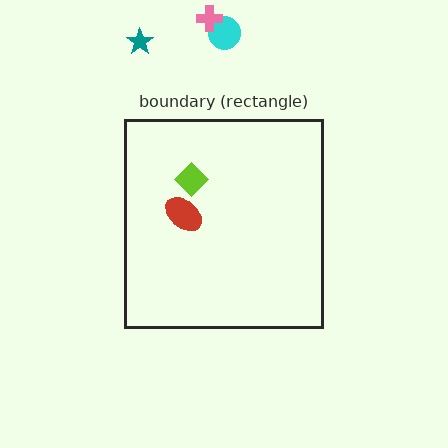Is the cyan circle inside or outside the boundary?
Outside.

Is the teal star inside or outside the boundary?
Outside.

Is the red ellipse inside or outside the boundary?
Inside.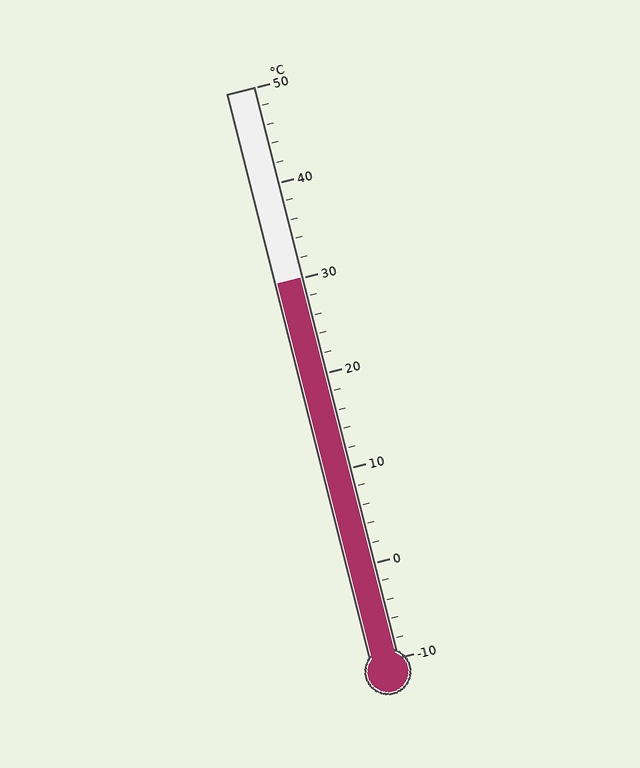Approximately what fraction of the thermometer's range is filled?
The thermometer is filled to approximately 65% of its range.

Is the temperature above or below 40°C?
The temperature is below 40°C.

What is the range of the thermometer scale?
The thermometer scale ranges from -10°C to 50°C.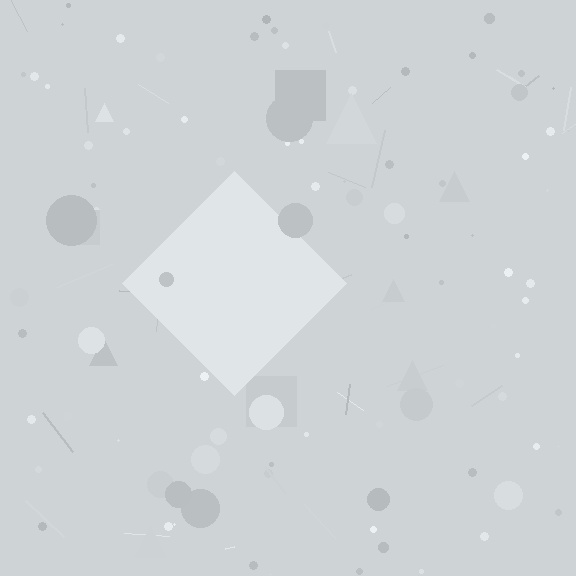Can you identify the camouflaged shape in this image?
The camouflaged shape is a diamond.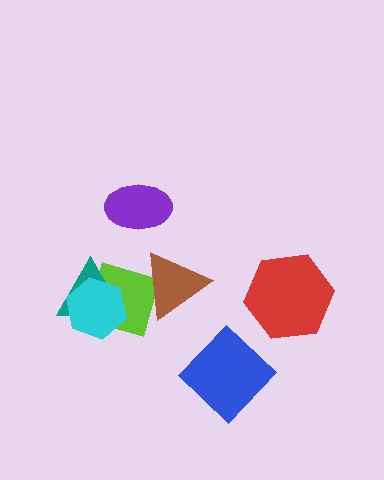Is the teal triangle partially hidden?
Yes, it is partially covered by another shape.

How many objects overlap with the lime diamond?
3 objects overlap with the lime diamond.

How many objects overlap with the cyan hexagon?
2 objects overlap with the cyan hexagon.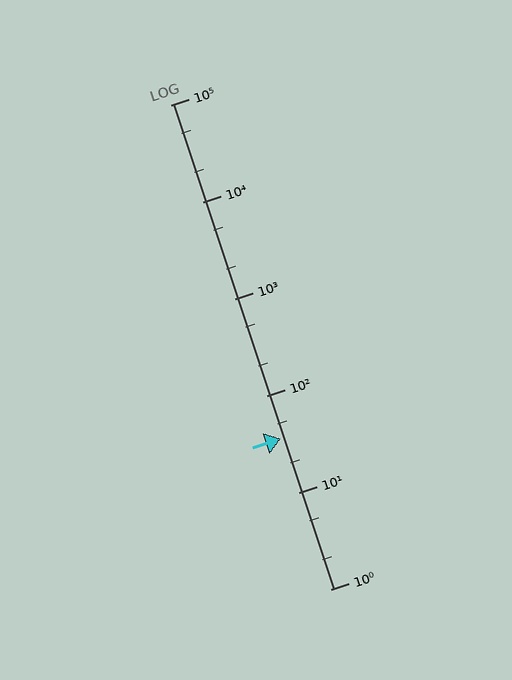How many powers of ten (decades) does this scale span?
The scale spans 5 decades, from 1 to 100000.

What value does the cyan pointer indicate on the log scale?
The pointer indicates approximately 36.